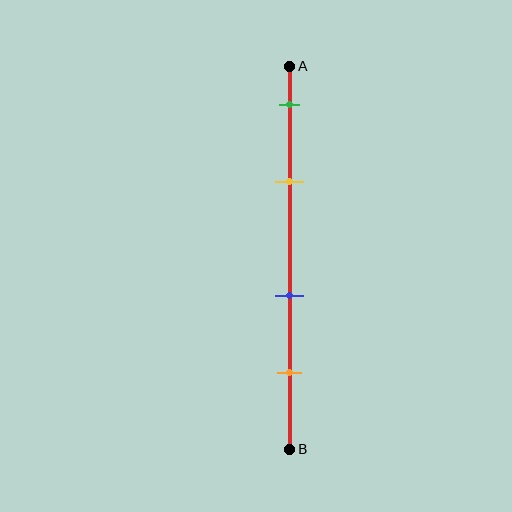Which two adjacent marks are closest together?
The green and yellow marks are the closest adjacent pair.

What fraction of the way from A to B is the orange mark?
The orange mark is approximately 80% (0.8) of the way from A to B.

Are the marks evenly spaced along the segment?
No, the marks are not evenly spaced.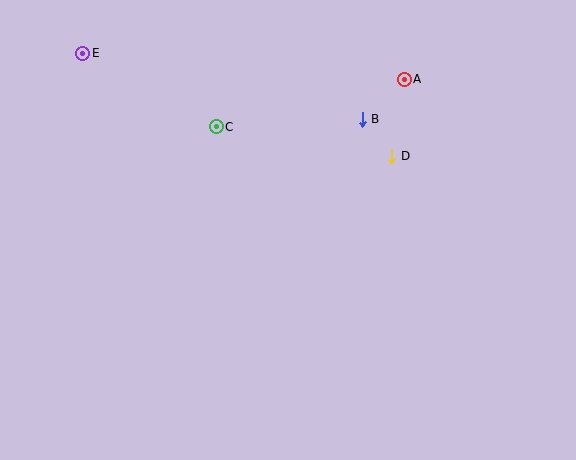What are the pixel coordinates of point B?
Point B is at (362, 119).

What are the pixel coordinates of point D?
Point D is at (392, 156).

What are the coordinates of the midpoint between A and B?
The midpoint between A and B is at (383, 99).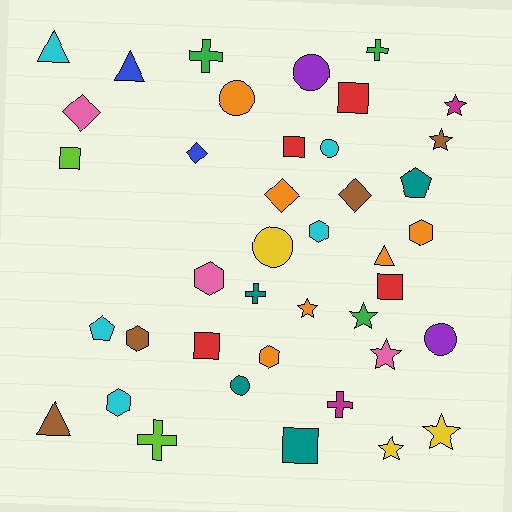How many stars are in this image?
There are 7 stars.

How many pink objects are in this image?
There are 3 pink objects.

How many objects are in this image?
There are 40 objects.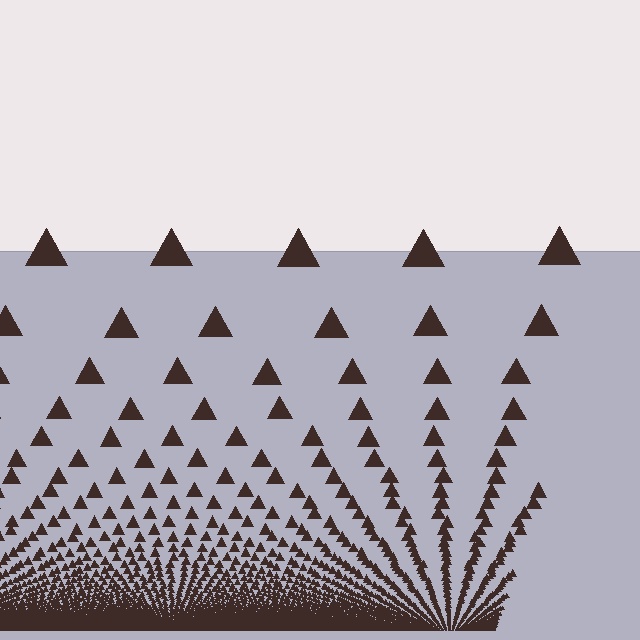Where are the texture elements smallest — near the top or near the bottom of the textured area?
Near the bottom.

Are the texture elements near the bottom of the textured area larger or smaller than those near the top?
Smaller. The gradient is inverted — elements near the bottom are smaller and denser.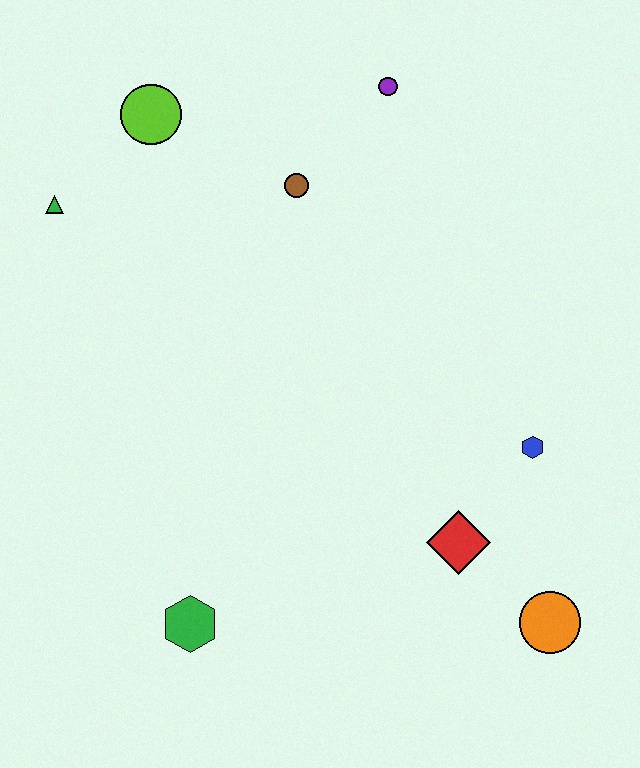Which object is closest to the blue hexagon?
The red diamond is closest to the blue hexagon.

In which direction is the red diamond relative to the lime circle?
The red diamond is below the lime circle.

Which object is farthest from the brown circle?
The orange circle is farthest from the brown circle.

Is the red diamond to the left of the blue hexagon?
Yes